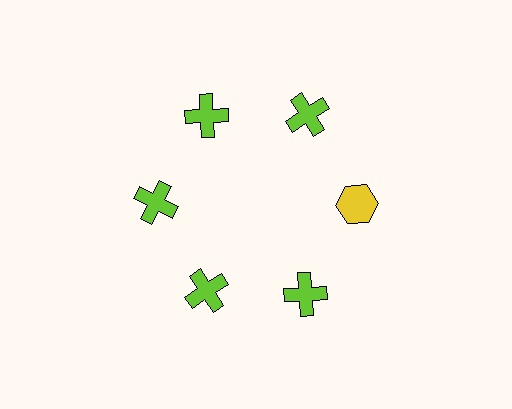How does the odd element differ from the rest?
It differs in both color (yellow instead of lime) and shape (hexagon instead of cross).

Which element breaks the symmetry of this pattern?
The yellow hexagon at roughly the 3 o'clock position breaks the symmetry. All other shapes are lime crosses.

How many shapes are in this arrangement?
There are 6 shapes arranged in a ring pattern.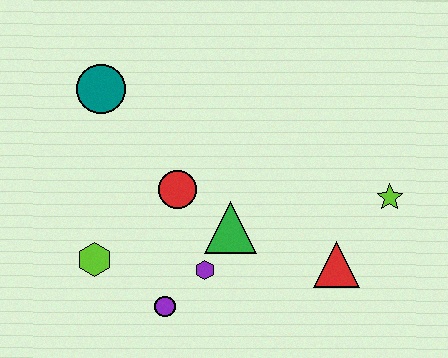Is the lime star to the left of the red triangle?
No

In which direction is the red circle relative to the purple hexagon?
The red circle is above the purple hexagon.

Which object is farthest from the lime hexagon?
The lime star is farthest from the lime hexagon.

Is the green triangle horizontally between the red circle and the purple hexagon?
No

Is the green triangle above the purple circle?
Yes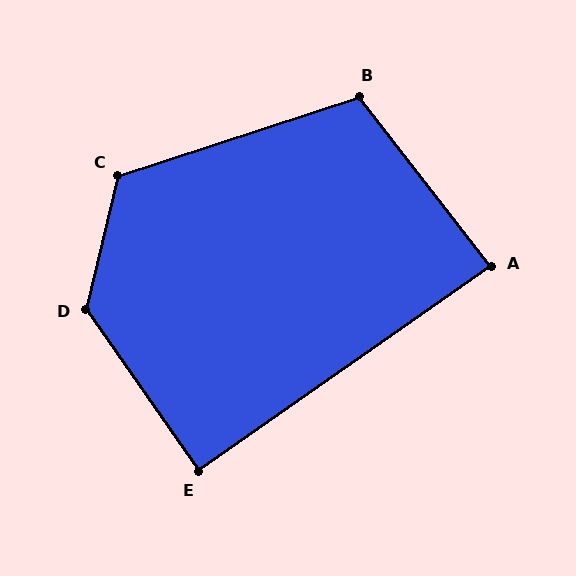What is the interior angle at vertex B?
Approximately 110 degrees (obtuse).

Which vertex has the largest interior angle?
D, at approximately 131 degrees.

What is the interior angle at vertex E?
Approximately 90 degrees (approximately right).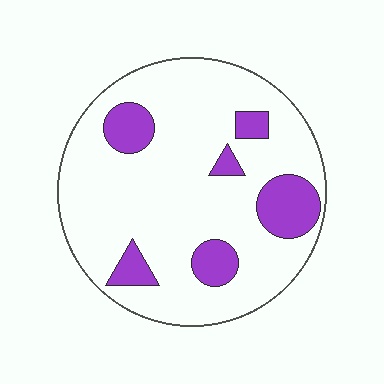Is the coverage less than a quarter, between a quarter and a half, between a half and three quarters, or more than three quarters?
Less than a quarter.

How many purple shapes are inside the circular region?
6.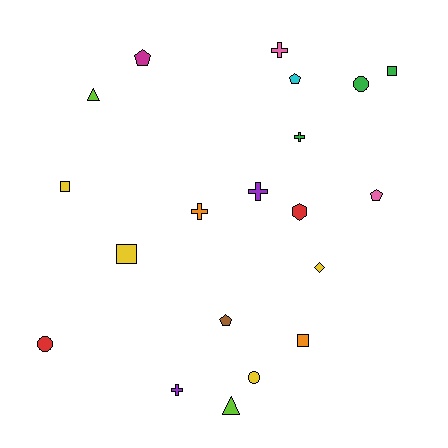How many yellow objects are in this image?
There are 4 yellow objects.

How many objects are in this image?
There are 20 objects.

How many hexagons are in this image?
There is 1 hexagon.